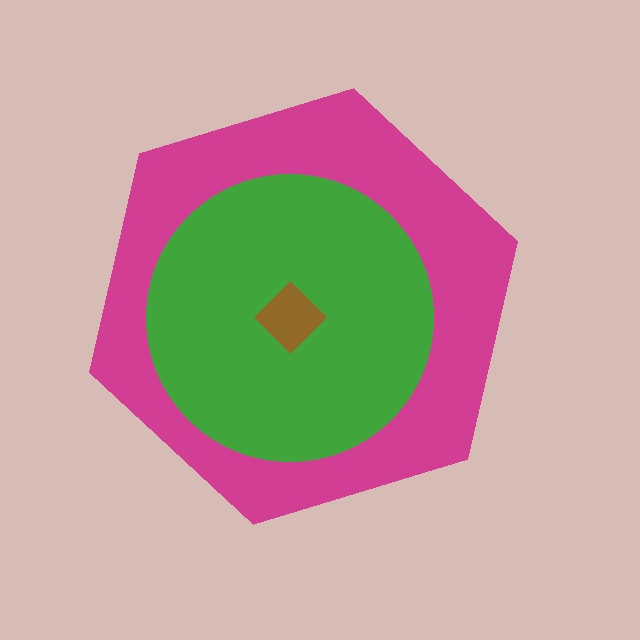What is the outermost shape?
The magenta hexagon.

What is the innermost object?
The brown diamond.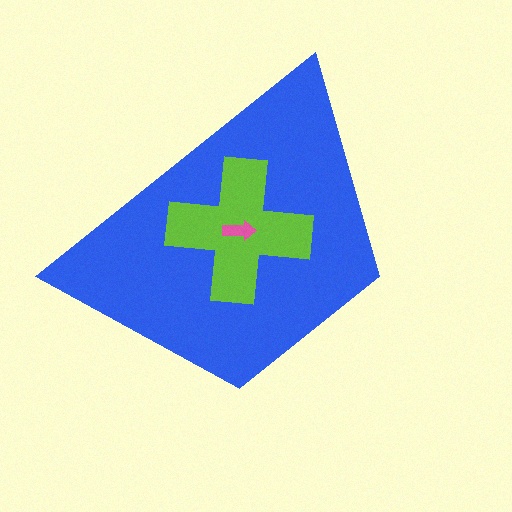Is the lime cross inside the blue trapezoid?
Yes.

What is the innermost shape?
The pink arrow.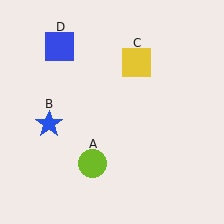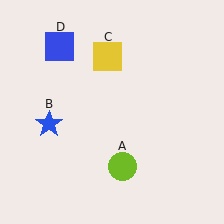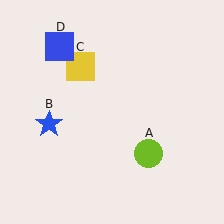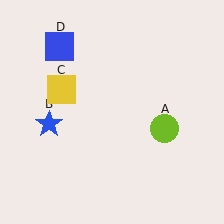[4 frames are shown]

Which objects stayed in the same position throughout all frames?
Blue star (object B) and blue square (object D) remained stationary.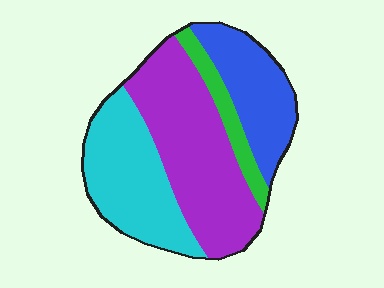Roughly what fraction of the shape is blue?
Blue covers 21% of the shape.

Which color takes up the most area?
Purple, at roughly 40%.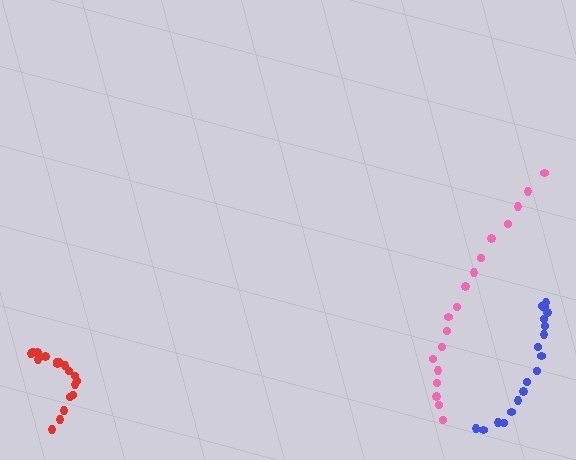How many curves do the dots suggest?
There are 3 distinct paths.